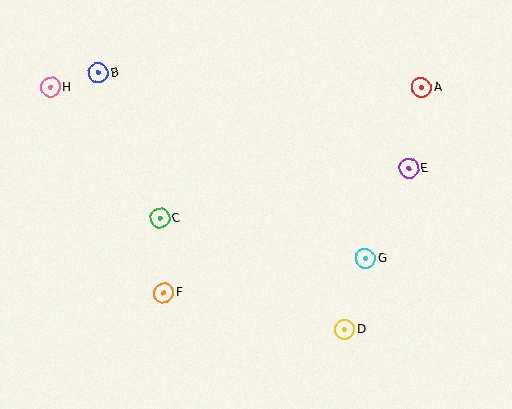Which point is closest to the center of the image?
Point C at (160, 218) is closest to the center.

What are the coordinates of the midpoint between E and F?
The midpoint between E and F is at (286, 231).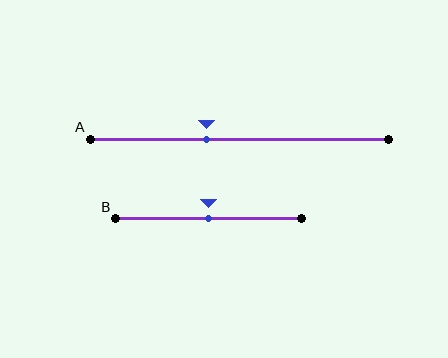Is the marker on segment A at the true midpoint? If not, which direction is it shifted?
No, the marker on segment A is shifted to the left by about 11% of the segment length.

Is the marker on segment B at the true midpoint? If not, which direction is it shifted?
Yes, the marker on segment B is at the true midpoint.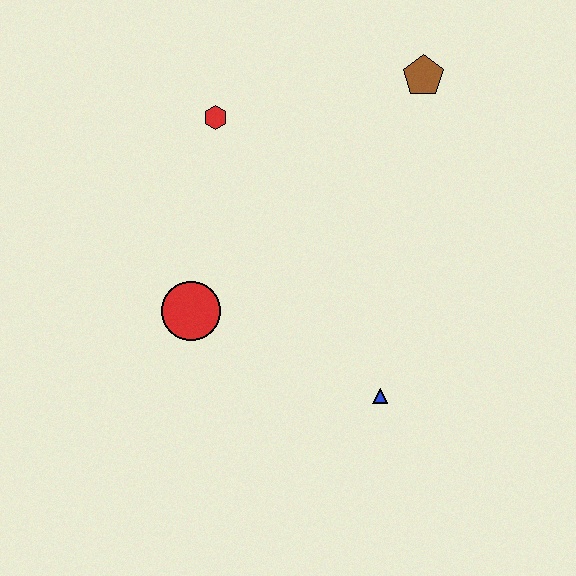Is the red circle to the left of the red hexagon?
Yes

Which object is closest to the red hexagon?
The red circle is closest to the red hexagon.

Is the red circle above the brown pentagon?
No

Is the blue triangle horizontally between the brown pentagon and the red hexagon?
Yes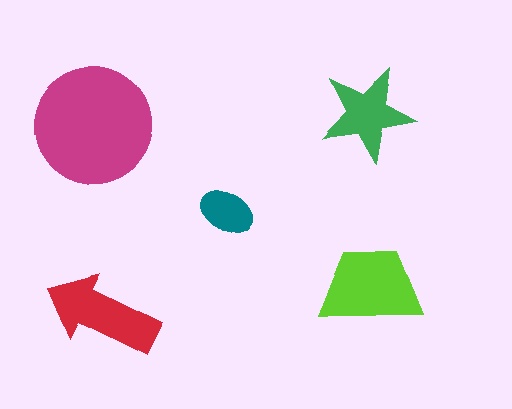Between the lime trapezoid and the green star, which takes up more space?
The lime trapezoid.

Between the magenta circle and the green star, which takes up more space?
The magenta circle.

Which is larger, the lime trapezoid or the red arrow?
The lime trapezoid.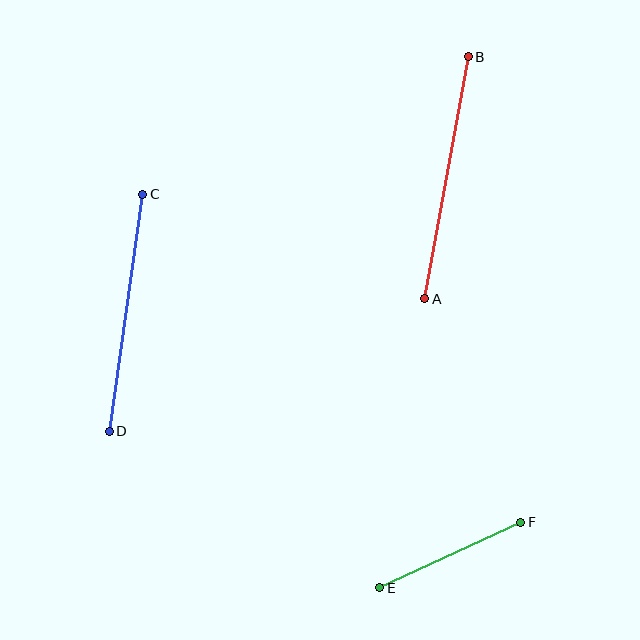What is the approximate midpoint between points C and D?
The midpoint is at approximately (126, 313) pixels.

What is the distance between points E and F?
The distance is approximately 156 pixels.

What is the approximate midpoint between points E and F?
The midpoint is at approximately (450, 555) pixels.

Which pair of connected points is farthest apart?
Points A and B are farthest apart.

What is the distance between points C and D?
The distance is approximately 239 pixels.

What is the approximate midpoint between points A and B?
The midpoint is at approximately (447, 178) pixels.